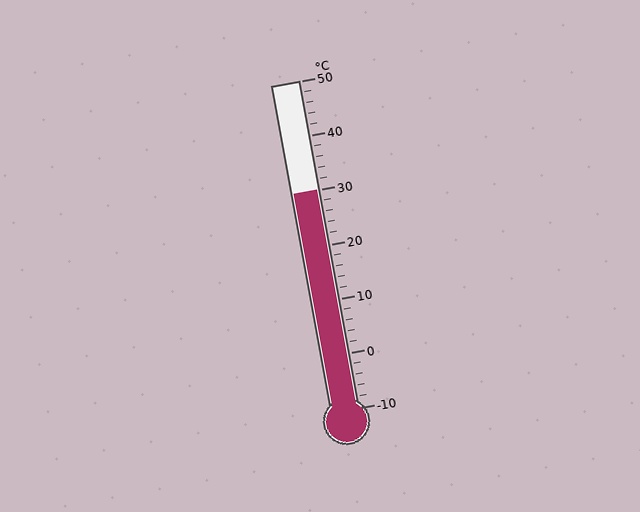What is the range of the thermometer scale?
The thermometer scale ranges from -10°C to 50°C.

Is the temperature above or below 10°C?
The temperature is above 10°C.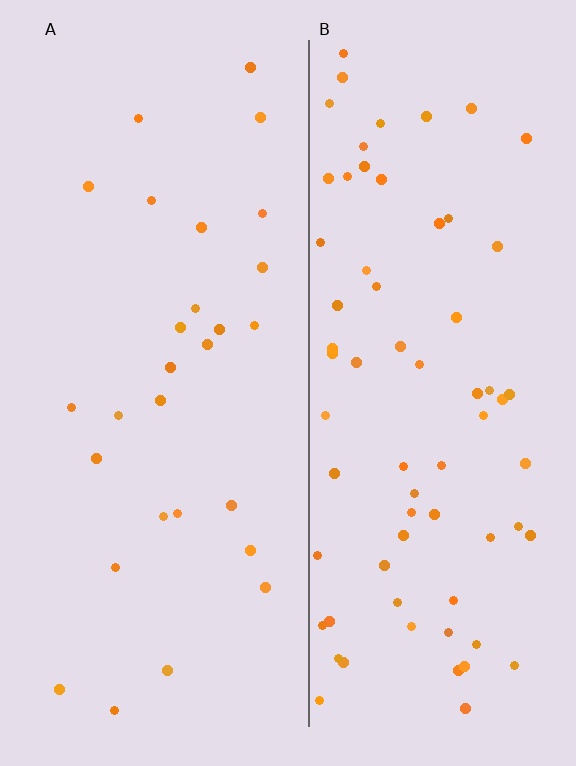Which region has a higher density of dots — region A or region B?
B (the right).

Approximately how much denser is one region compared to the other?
Approximately 2.5× — region B over region A.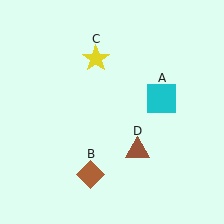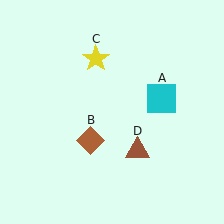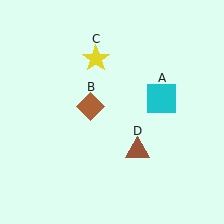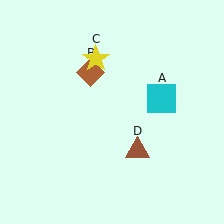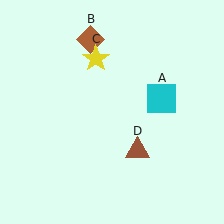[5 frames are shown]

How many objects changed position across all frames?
1 object changed position: brown diamond (object B).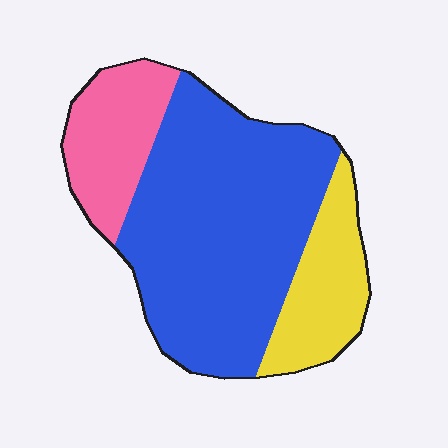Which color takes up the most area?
Blue, at roughly 60%.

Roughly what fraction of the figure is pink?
Pink covers 19% of the figure.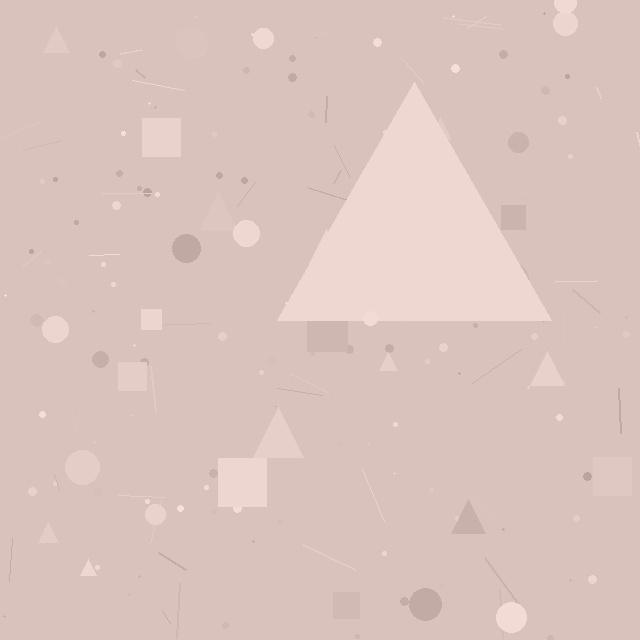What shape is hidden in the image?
A triangle is hidden in the image.